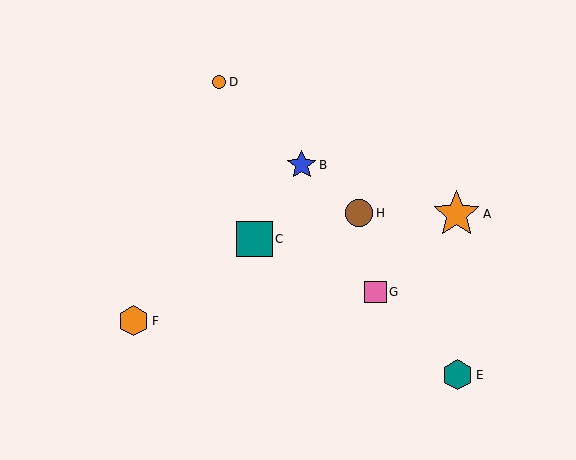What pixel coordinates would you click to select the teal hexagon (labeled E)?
Click at (458, 375) to select the teal hexagon E.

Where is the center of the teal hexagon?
The center of the teal hexagon is at (458, 375).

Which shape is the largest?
The orange star (labeled A) is the largest.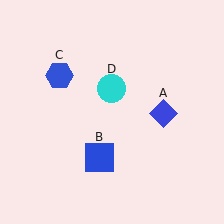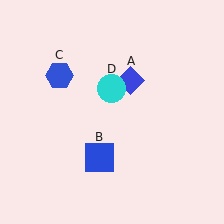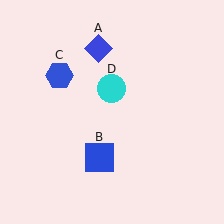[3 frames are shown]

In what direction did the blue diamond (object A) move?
The blue diamond (object A) moved up and to the left.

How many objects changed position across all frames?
1 object changed position: blue diamond (object A).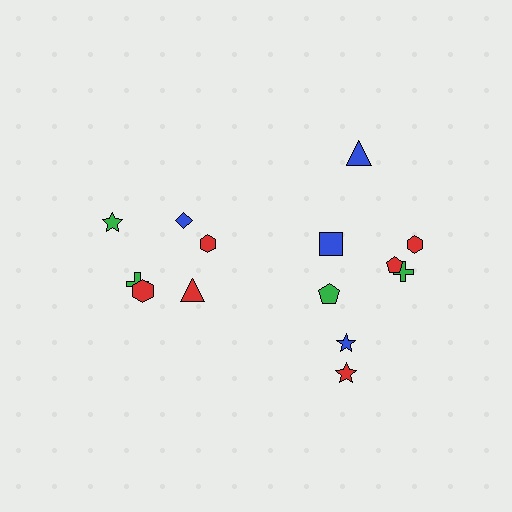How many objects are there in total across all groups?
There are 14 objects.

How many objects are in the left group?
There are 6 objects.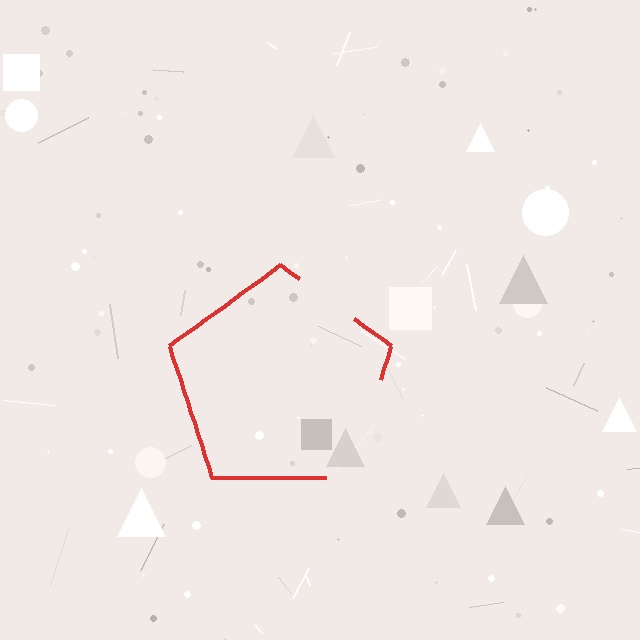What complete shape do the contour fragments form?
The contour fragments form a pentagon.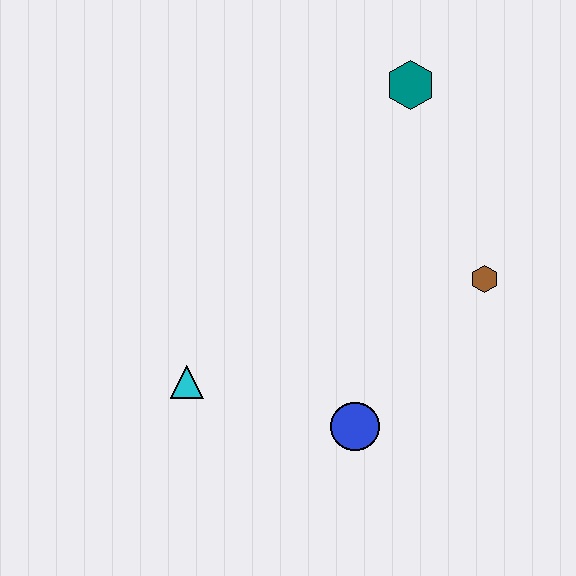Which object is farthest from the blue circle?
The teal hexagon is farthest from the blue circle.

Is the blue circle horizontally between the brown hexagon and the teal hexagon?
No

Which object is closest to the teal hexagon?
The brown hexagon is closest to the teal hexagon.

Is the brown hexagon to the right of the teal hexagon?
Yes